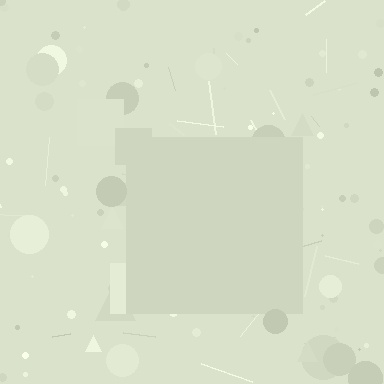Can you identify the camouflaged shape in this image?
The camouflaged shape is a square.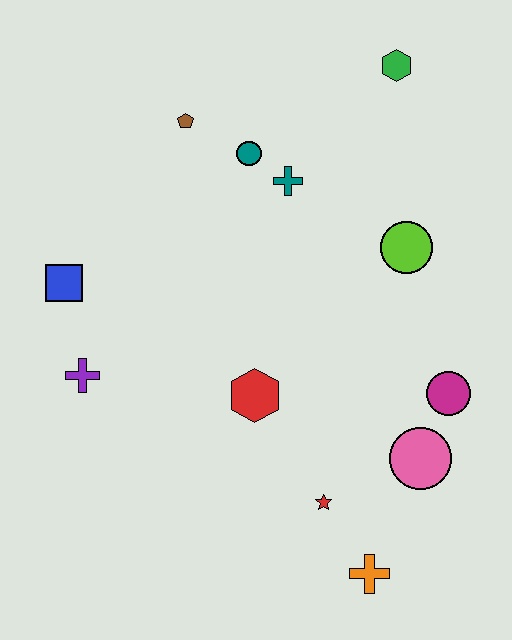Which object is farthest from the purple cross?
The green hexagon is farthest from the purple cross.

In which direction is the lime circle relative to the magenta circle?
The lime circle is above the magenta circle.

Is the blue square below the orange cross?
No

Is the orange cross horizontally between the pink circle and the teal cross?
Yes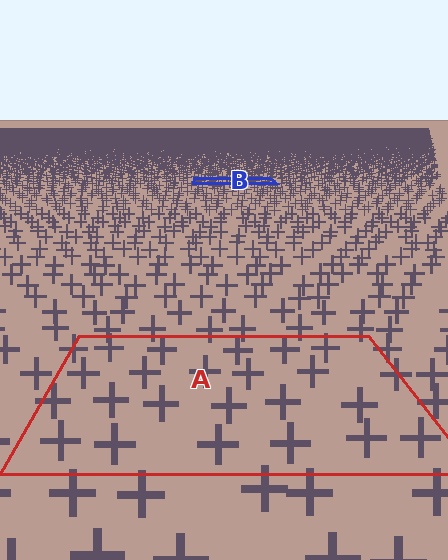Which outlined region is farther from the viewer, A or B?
Region B is farther from the viewer — the texture elements inside it appear smaller and more densely packed.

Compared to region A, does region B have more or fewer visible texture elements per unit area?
Region B has more texture elements per unit area — they are packed more densely because it is farther away.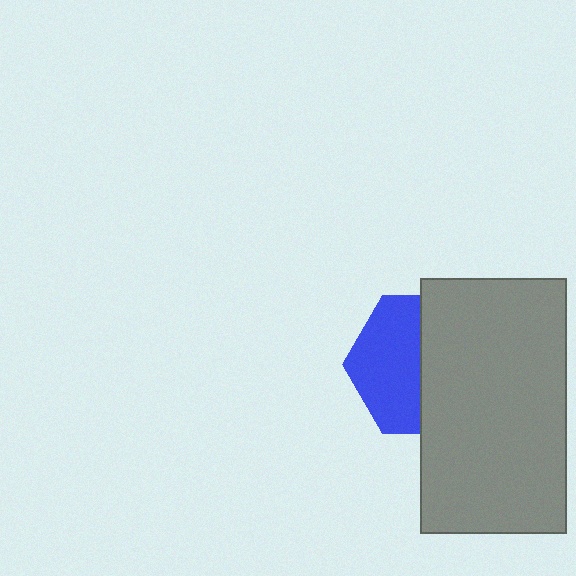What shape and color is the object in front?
The object in front is a gray rectangle.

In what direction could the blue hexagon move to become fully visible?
The blue hexagon could move left. That would shift it out from behind the gray rectangle entirely.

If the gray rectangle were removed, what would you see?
You would see the complete blue hexagon.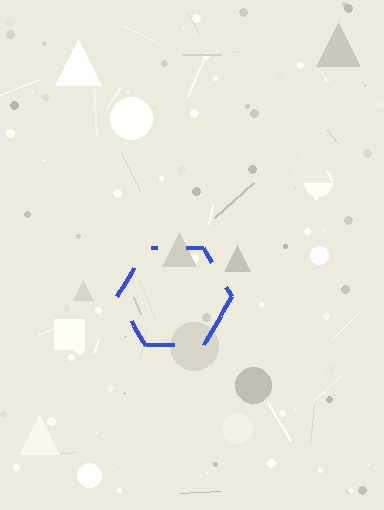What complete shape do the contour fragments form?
The contour fragments form a hexagon.